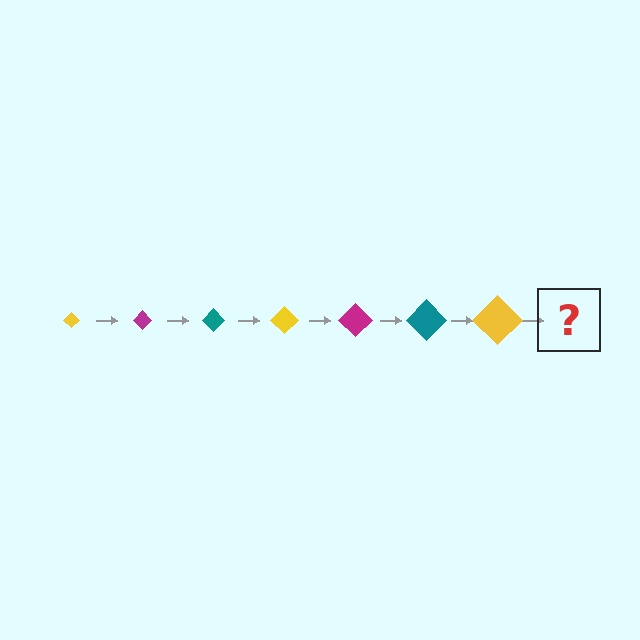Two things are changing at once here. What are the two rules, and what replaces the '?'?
The two rules are that the diamond grows larger each step and the color cycles through yellow, magenta, and teal. The '?' should be a magenta diamond, larger than the previous one.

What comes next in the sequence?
The next element should be a magenta diamond, larger than the previous one.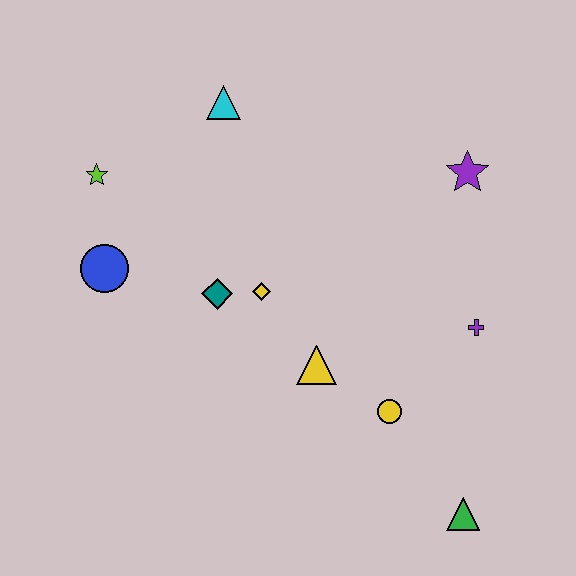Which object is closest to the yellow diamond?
The teal diamond is closest to the yellow diamond.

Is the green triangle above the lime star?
No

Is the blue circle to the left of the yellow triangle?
Yes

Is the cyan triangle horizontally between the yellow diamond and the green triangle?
No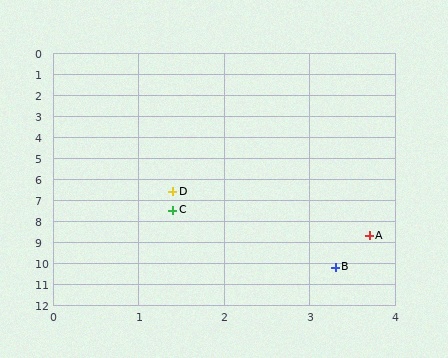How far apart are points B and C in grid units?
Points B and C are about 3.3 grid units apart.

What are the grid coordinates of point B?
Point B is at approximately (3.3, 10.2).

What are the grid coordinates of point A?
Point A is at approximately (3.7, 8.7).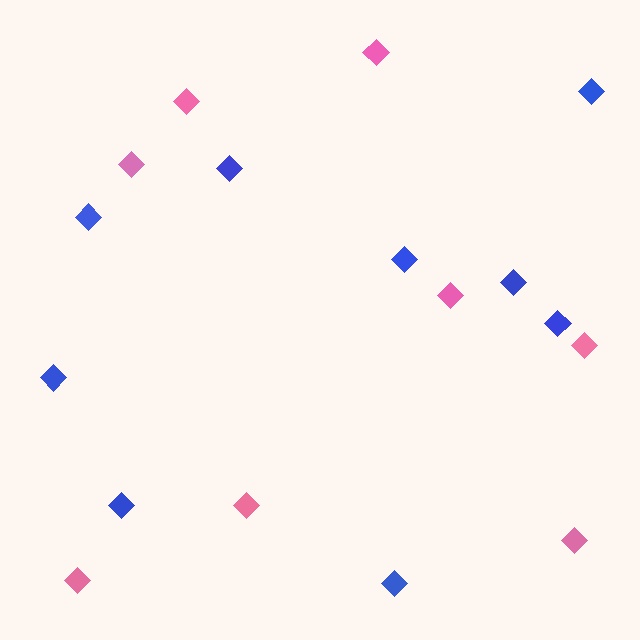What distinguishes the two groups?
There are 2 groups: one group of blue diamonds (9) and one group of pink diamonds (8).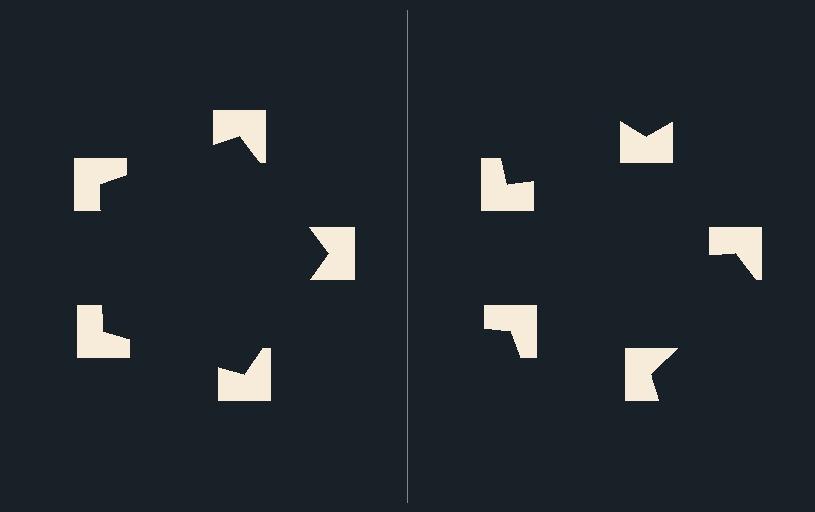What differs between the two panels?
The notched squares are positioned identically on both sides; only the wedge orientations differ. On the left they align to a pentagon; on the right they are misaligned.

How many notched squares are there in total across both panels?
10 — 5 on each side.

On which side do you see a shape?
An illusory pentagon appears on the left side. On the right side the wedge cuts are rotated, so no coherent shape forms.